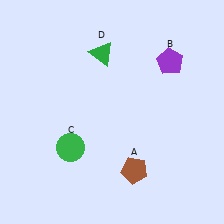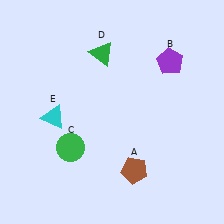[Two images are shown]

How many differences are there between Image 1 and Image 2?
There is 1 difference between the two images.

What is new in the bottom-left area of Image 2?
A cyan triangle (E) was added in the bottom-left area of Image 2.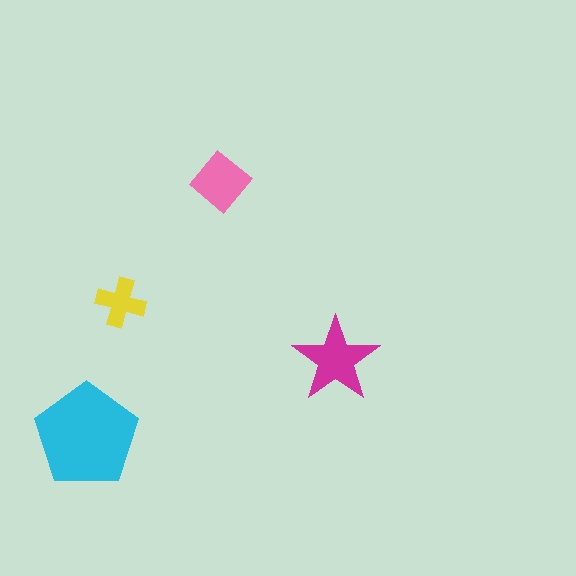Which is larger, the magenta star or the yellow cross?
The magenta star.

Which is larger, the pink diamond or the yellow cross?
The pink diamond.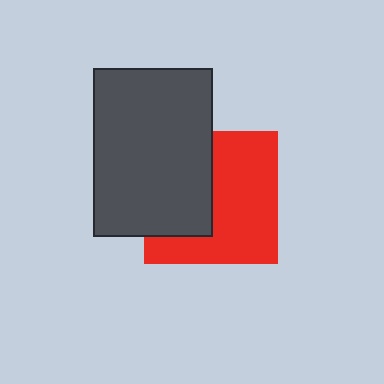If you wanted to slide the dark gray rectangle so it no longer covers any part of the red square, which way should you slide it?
Slide it left — that is the most direct way to separate the two shapes.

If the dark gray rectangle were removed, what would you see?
You would see the complete red square.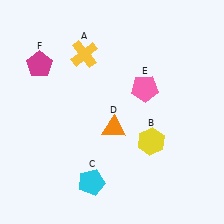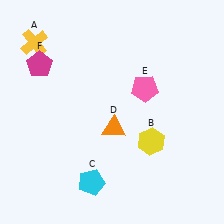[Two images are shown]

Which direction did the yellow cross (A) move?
The yellow cross (A) moved left.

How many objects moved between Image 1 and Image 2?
1 object moved between the two images.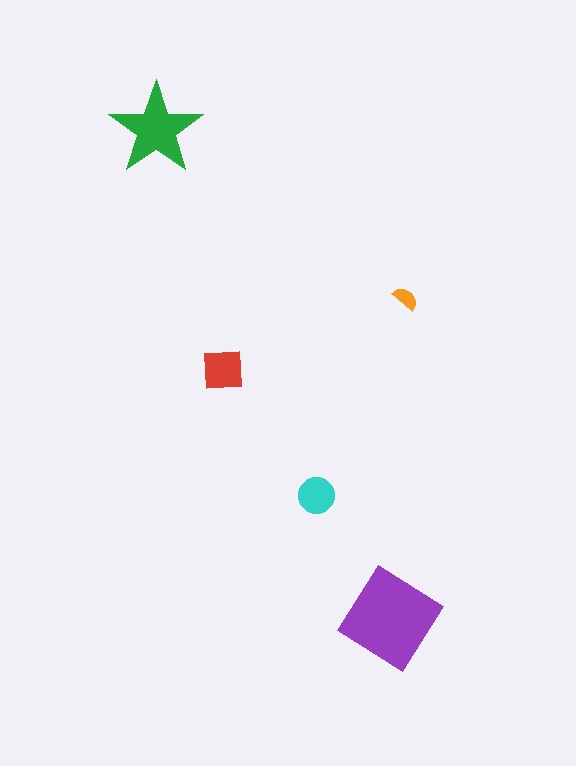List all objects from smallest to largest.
The orange semicircle, the cyan circle, the red square, the green star, the purple diamond.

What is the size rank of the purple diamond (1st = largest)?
1st.